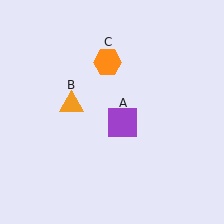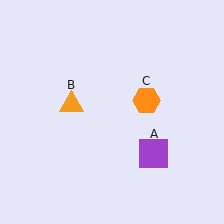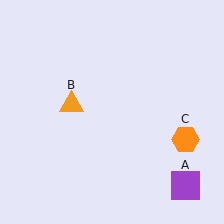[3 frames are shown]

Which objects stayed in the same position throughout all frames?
Orange triangle (object B) remained stationary.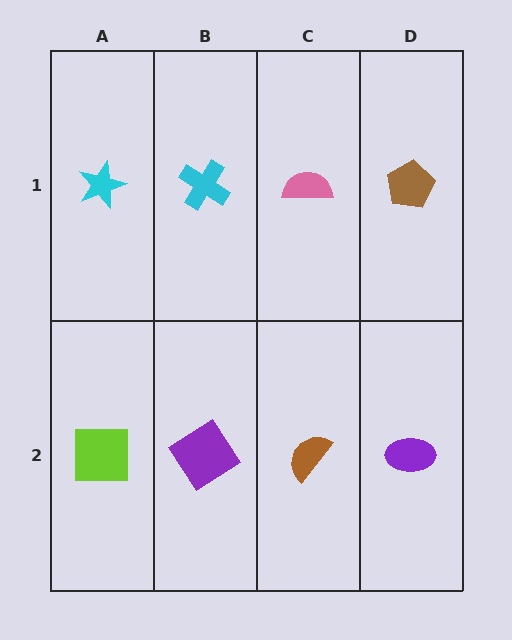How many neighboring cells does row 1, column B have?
3.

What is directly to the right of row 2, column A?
A purple diamond.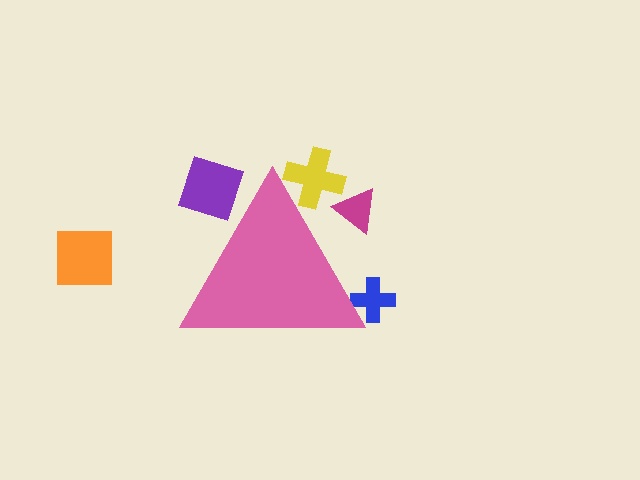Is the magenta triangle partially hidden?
Yes, the magenta triangle is partially hidden behind the pink triangle.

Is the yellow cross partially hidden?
Yes, the yellow cross is partially hidden behind the pink triangle.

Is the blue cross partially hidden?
Yes, the blue cross is partially hidden behind the pink triangle.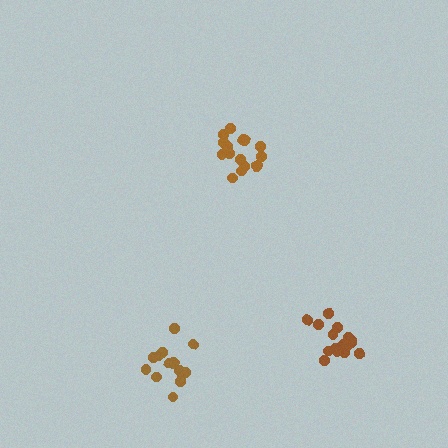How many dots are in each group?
Group 1: 17 dots, Group 2: 15 dots, Group 3: 16 dots (48 total).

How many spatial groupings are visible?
There are 3 spatial groupings.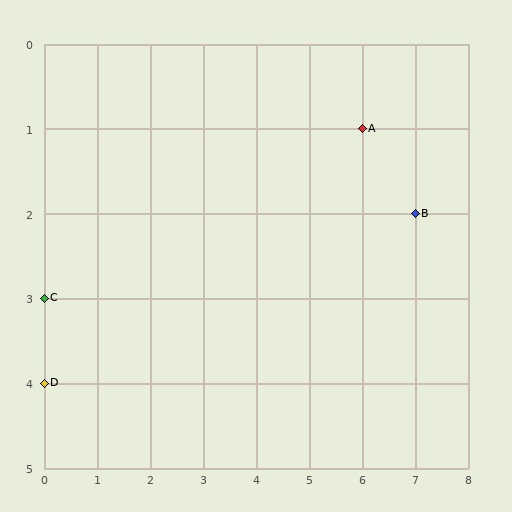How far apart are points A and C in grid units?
Points A and C are 6 columns and 2 rows apart (about 6.3 grid units diagonally).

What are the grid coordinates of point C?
Point C is at grid coordinates (0, 3).